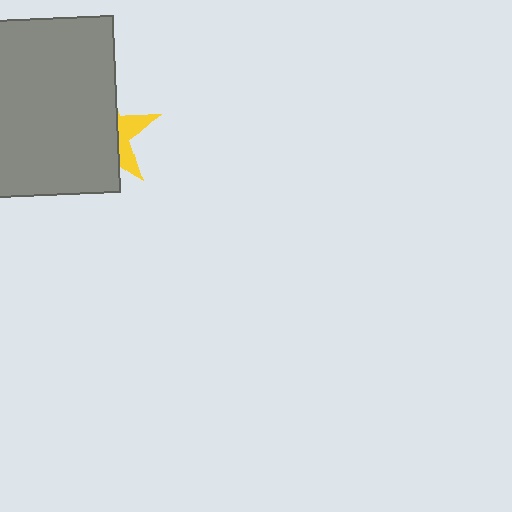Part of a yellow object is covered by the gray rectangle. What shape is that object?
It is a star.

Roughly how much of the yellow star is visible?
A small part of it is visible (roughly 30%).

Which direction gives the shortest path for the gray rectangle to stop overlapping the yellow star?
Moving left gives the shortest separation.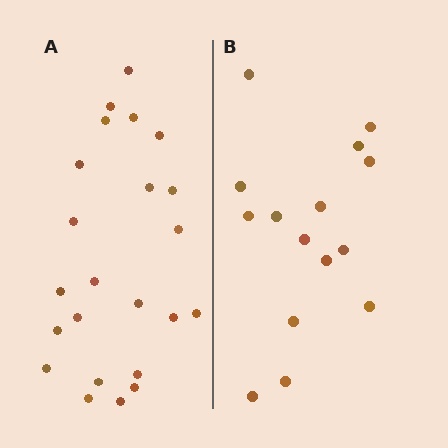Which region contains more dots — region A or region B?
Region A (the left region) has more dots.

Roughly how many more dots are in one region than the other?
Region A has roughly 8 or so more dots than region B.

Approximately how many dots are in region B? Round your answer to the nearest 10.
About 20 dots. (The exact count is 15, which rounds to 20.)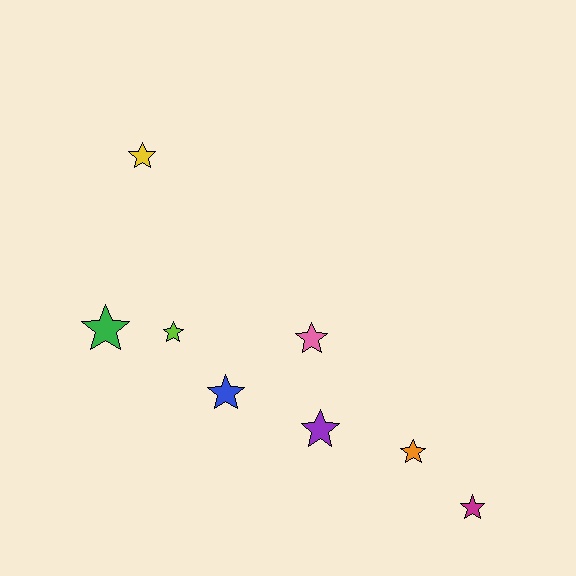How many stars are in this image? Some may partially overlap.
There are 8 stars.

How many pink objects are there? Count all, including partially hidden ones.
There is 1 pink object.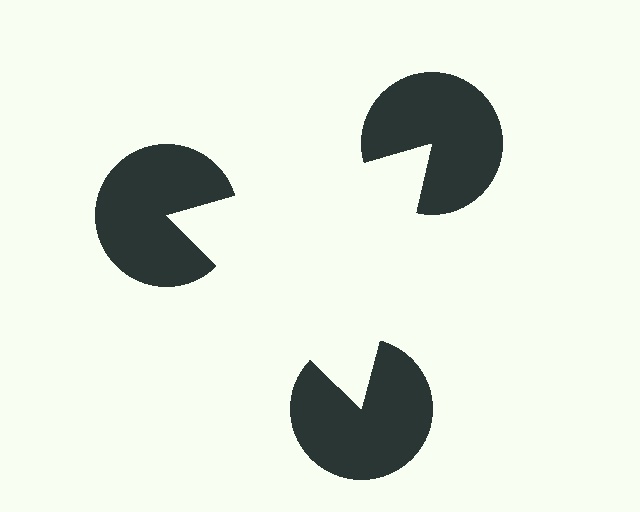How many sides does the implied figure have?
3 sides.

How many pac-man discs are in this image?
There are 3 — one at each vertex of the illusory triangle.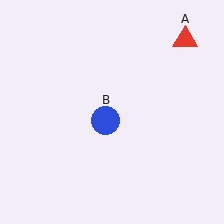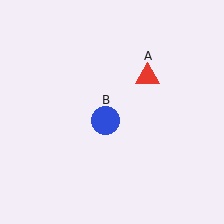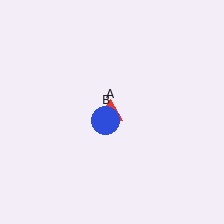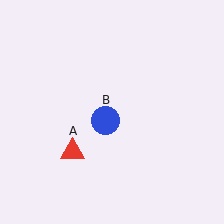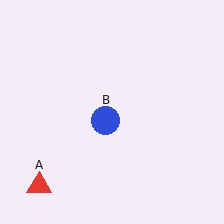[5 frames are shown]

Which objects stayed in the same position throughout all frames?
Blue circle (object B) remained stationary.